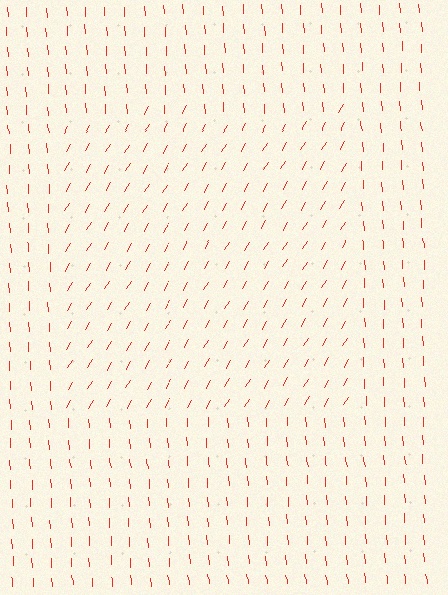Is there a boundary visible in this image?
Yes, there is a texture boundary formed by a change in line orientation.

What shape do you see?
I see a rectangle.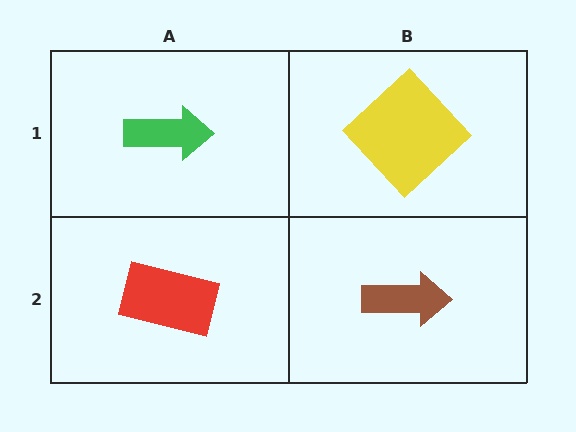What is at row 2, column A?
A red rectangle.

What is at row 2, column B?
A brown arrow.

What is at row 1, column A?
A green arrow.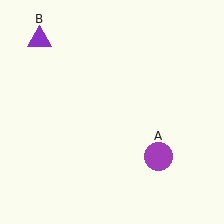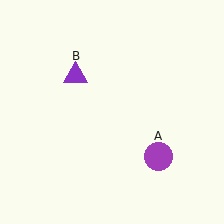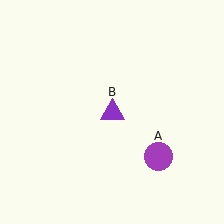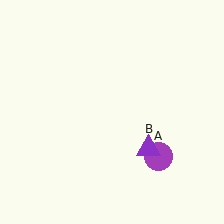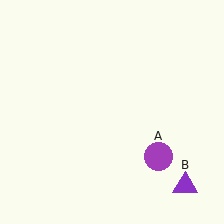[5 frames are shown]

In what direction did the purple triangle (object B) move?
The purple triangle (object B) moved down and to the right.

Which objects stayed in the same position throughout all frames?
Purple circle (object A) remained stationary.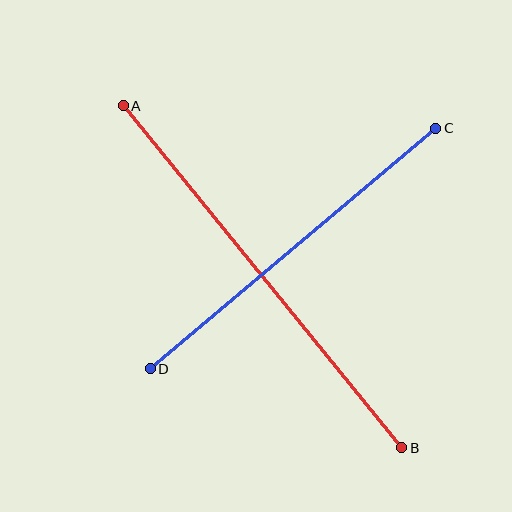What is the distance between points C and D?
The distance is approximately 373 pixels.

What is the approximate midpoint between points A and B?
The midpoint is at approximately (263, 277) pixels.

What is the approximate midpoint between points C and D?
The midpoint is at approximately (293, 249) pixels.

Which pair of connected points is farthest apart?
Points A and B are farthest apart.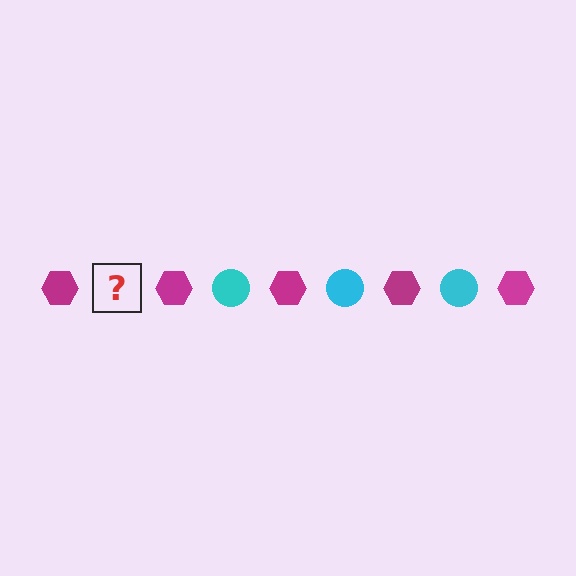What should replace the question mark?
The question mark should be replaced with a cyan circle.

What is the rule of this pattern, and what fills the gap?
The rule is that the pattern alternates between magenta hexagon and cyan circle. The gap should be filled with a cyan circle.